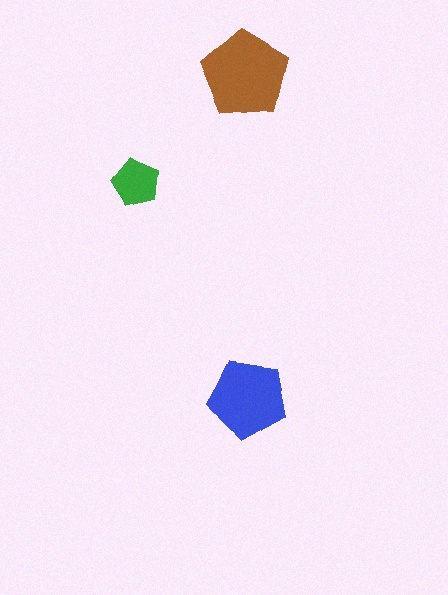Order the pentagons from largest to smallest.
the brown one, the blue one, the green one.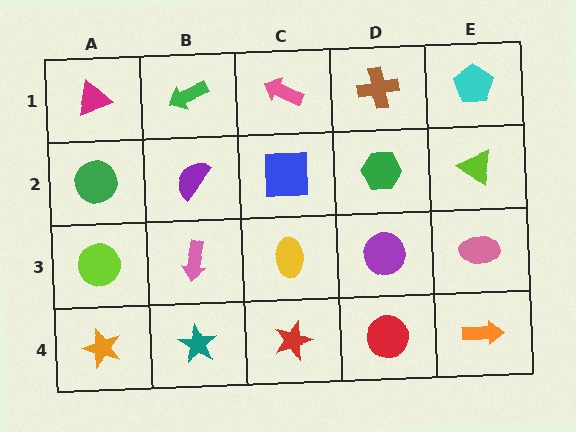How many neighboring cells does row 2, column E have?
3.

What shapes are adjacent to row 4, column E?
A pink ellipse (row 3, column E), a red circle (row 4, column D).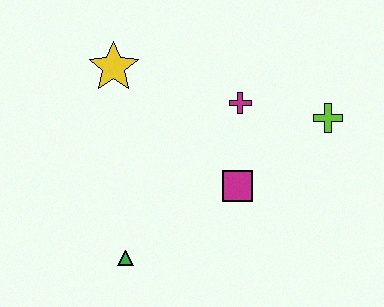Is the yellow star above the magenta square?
Yes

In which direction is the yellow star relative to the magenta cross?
The yellow star is to the left of the magenta cross.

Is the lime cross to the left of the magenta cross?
No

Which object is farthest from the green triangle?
The lime cross is farthest from the green triangle.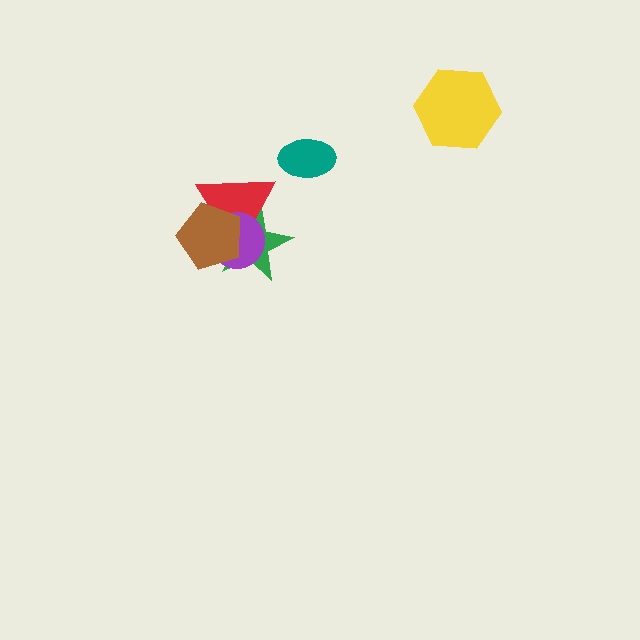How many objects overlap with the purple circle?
3 objects overlap with the purple circle.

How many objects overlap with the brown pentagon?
3 objects overlap with the brown pentagon.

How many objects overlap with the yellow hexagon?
0 objects overlap with the yellow hexagon.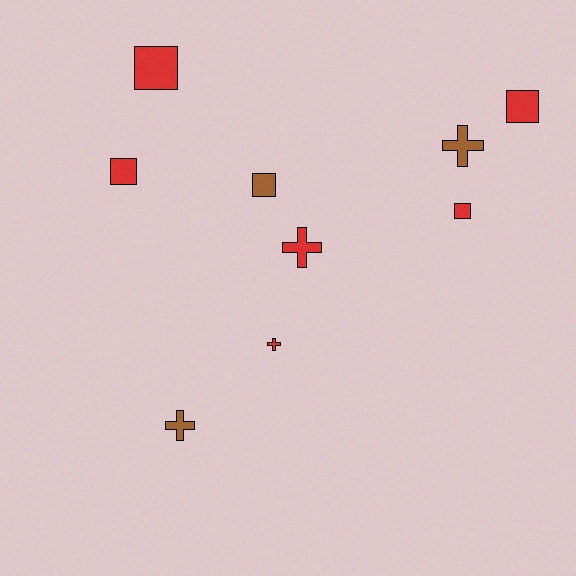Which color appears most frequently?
Red, with 6 objects.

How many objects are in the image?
There are 9 objects.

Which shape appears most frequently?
Square, with 5 objects.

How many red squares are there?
There are 4 red squares.